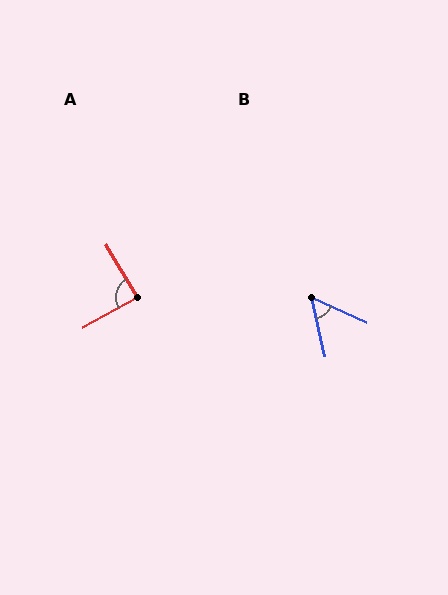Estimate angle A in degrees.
Approximately 88 degrees.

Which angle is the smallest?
B, at approximately 53 degrees.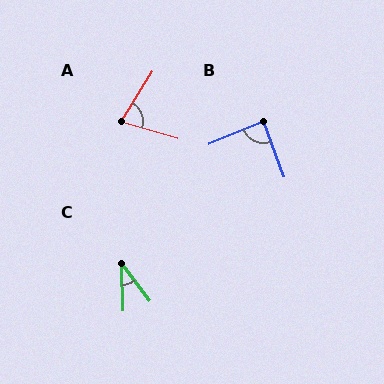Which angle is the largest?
B, at approximately 88 degrees.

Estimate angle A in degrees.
Approximately 74 degrees.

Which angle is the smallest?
C, at approximately 36 degrees.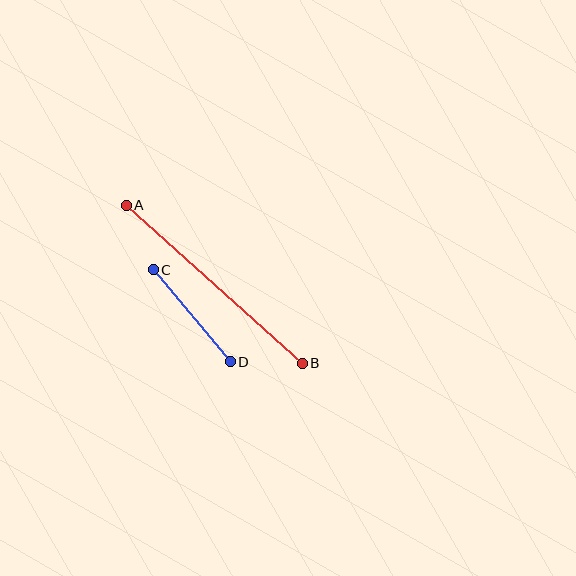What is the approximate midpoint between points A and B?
The midpoint is at approximately (214, 284) pixels.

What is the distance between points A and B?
The distance is approximately 237 pixels.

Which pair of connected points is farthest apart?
Points A and B are farthest apart.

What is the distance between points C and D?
The distance is approximately 120 pixels.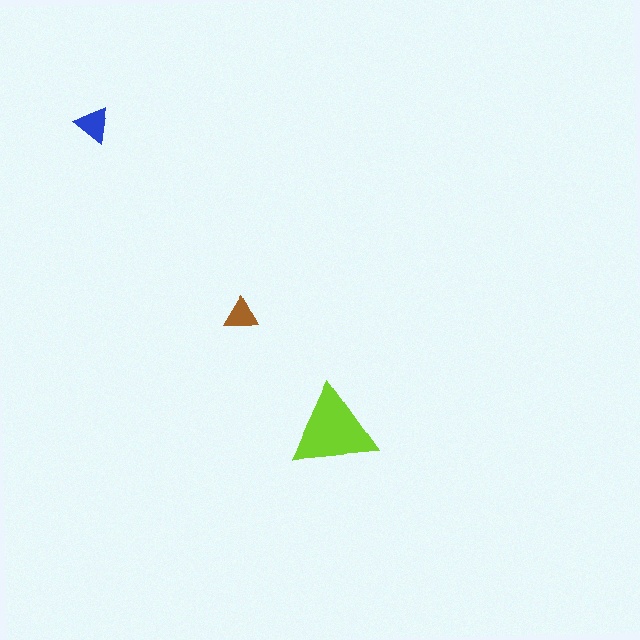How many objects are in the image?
There are 3 objects in the image.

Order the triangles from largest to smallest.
the lime one, the blue one, the brown one.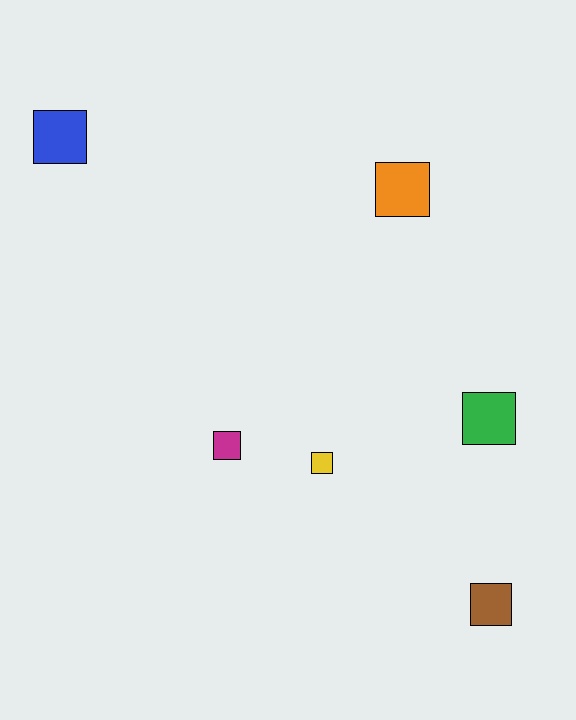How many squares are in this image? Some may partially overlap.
There are 6 squares.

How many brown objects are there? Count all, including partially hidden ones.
There is 1 brown object.